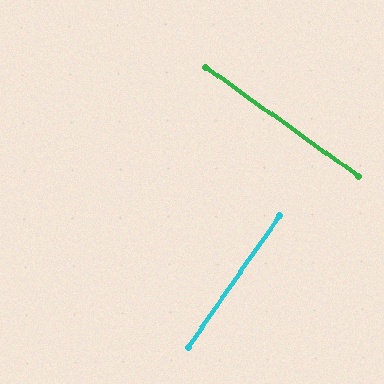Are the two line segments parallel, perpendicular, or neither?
Perpendicular — they meet at approximately 89°.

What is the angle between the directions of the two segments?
Approximately 89 degrees.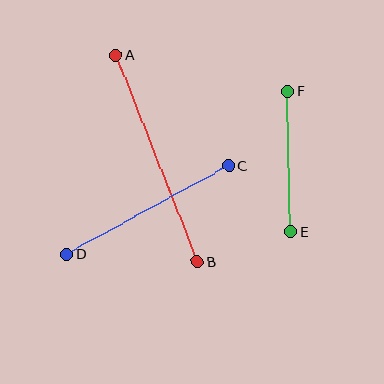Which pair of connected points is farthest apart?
Points A and B are farthest apart.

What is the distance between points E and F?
The distance is approximately 140 pixels.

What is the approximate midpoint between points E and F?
The midpoint is at approximately (289, 161) pixels.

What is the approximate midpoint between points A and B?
The midpoint is at approximately (156, 159) pixels.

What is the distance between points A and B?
The distance is approximately 222 pixels.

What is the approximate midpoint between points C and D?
The midpoint is at approximately (148, 210) pixels.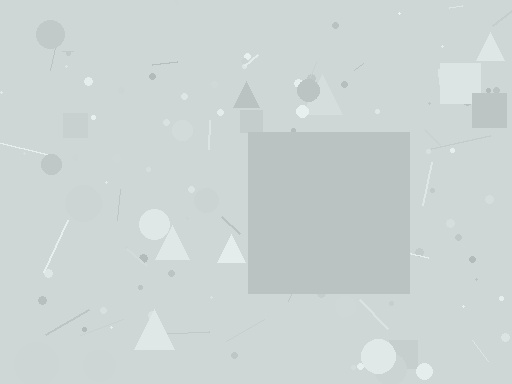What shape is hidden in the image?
A square is hidden in the image.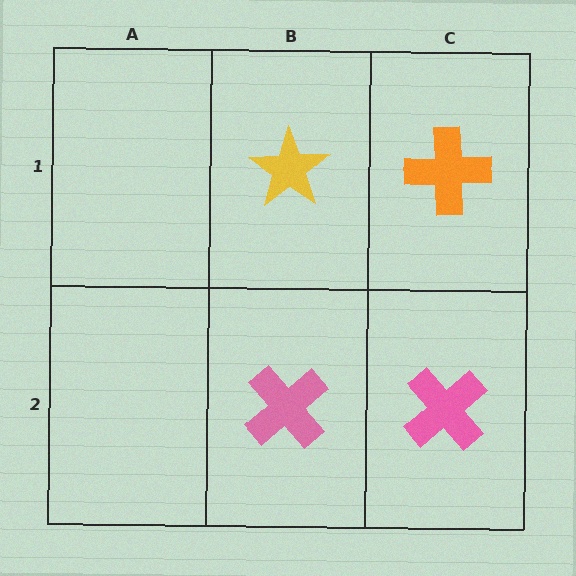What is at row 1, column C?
An orange cross.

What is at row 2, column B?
A pink cross.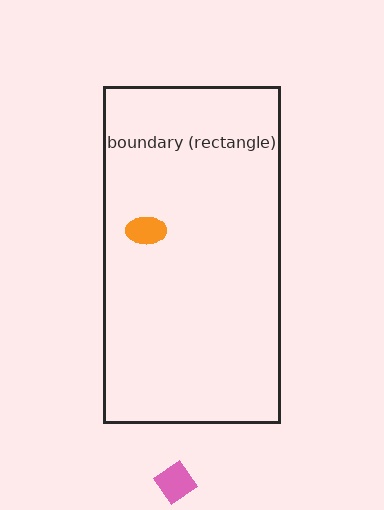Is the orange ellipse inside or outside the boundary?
Inside.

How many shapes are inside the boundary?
1 inside, 1 outside.